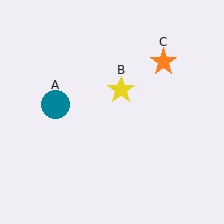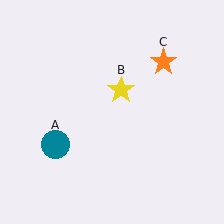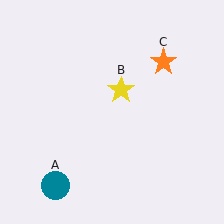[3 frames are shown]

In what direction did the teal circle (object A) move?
The teal circle (object A) moved down.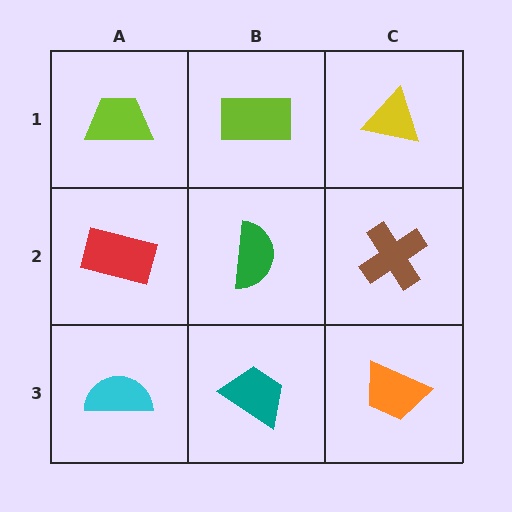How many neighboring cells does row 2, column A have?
3.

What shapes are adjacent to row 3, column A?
A red rectangle (row 2, column A), a teal trapezoid (row 3, column B).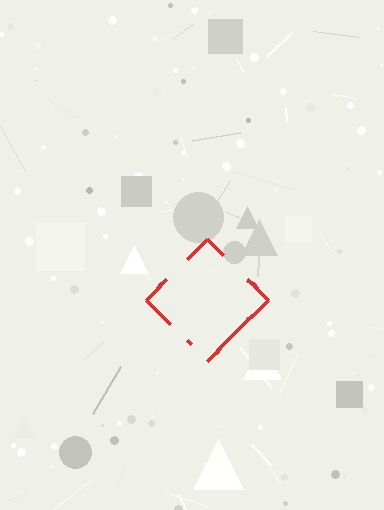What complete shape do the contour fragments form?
The contour fragments form a diamond.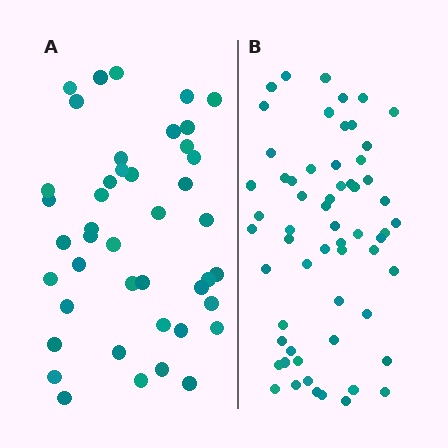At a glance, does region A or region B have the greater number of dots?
Region B (the right region) has more dots.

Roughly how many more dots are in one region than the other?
Region B has approximately 15 more dots than region A.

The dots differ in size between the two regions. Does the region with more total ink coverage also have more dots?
No. Region A has more total ink coverage because its dots are larger, but region B actually contains more individual dots. Total area can be misleading — the number of items is what matters here.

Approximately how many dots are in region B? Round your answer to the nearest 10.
About 60 dots.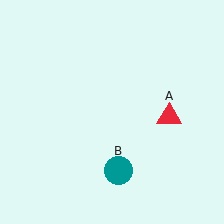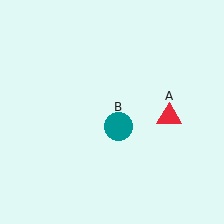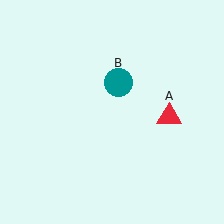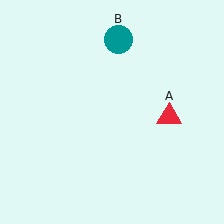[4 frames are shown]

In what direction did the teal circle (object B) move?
The teal circle (object B) moved up.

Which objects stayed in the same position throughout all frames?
Red triangle (object A) remained stationary.